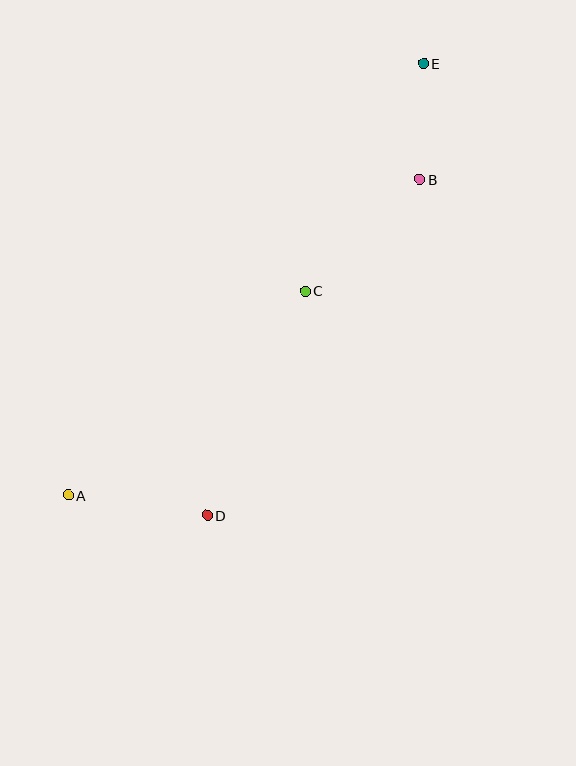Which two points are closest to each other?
Points B and E are closest to each other.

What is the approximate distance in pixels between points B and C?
The distance between B and C is approximately 160 pixels.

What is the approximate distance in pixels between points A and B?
The distance between A and B is approximately 473 pixels.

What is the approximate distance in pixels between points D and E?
The distance between D and E is approximately 501 pixels.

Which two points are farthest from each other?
Points A and E are farthest from each other.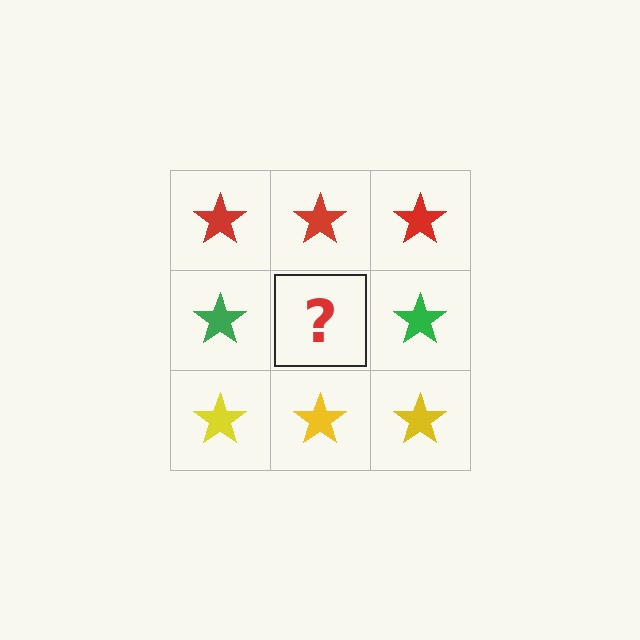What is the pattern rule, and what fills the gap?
The rule is that each row has a consistent color. The gap should be filled with a green star.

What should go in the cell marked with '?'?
The missing cell should contain a green star.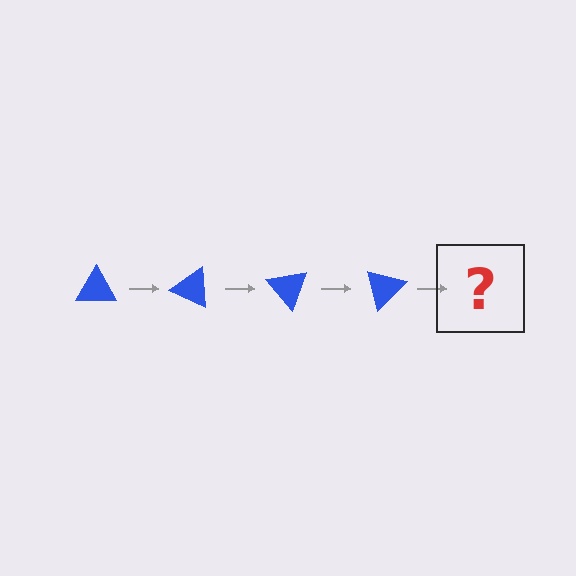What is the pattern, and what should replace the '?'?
The pattern is that the triangle rotates 25 degrees each step. The '?' should be a blue triangle rotated 100 degrees.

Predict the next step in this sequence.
The next step is a blue triangle rotated 100 degrees.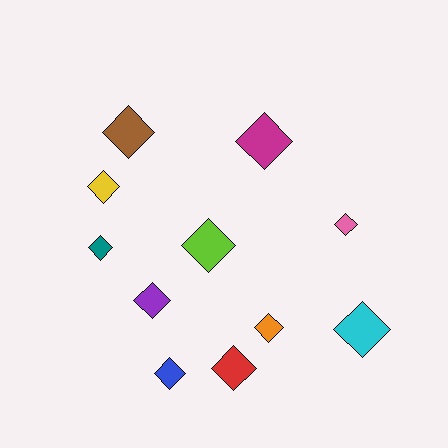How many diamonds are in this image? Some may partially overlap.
There are 11 diamonds.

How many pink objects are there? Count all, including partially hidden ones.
There is 1 pink object.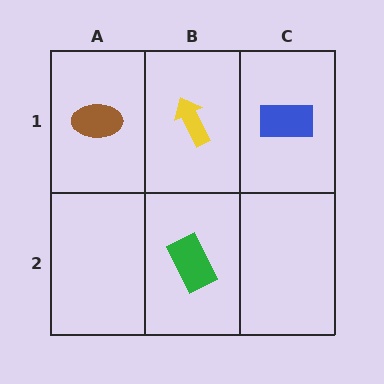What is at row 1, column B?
A yellow arrow.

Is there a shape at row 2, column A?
No, that cell is empty.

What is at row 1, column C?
A blue rectangle.